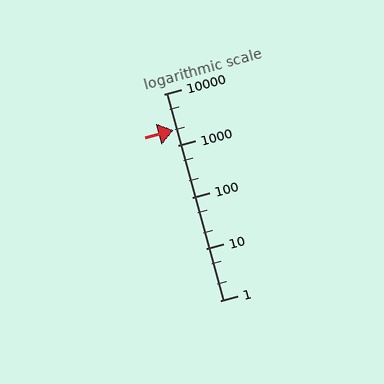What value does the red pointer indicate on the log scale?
The pointer indicates approximately 2000.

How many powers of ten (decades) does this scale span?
The scale spans 4 decades, from 1 to 10000.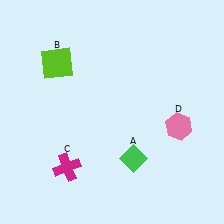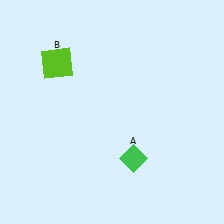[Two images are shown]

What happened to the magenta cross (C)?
The magenta cross (C) was removed in Image 2. It was in the bottom-left area of Image 1.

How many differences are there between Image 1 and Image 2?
There are 2 differences between the two images.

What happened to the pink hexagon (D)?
The pink hexagon (D) was removed in Image 2. It was in the bottom-right area of Image 1.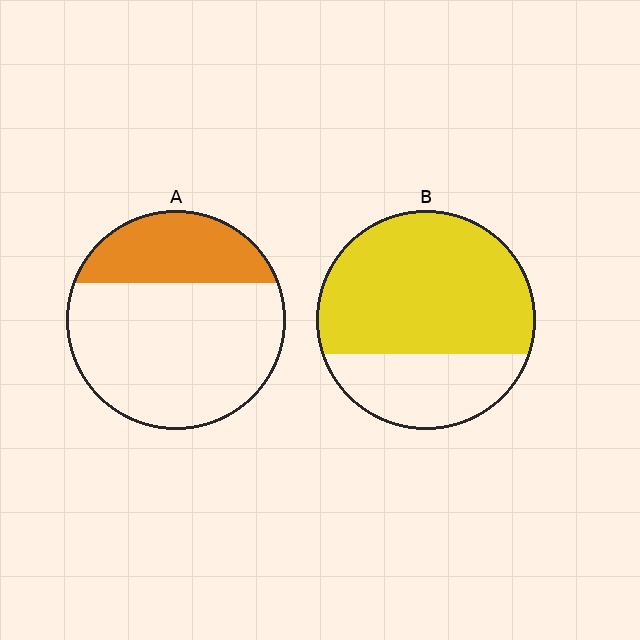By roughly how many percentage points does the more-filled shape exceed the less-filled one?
By roughly 40 percentage points (B over A).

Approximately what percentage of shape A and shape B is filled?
A is approximately 30% and B is approximately 70%.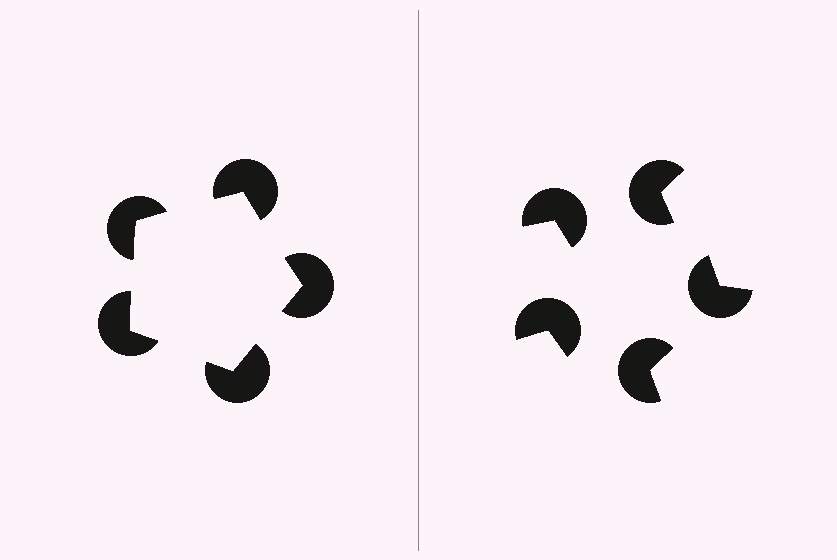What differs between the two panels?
The pac-man discs are positioned identically on both sides; only the wedge orientations differ. On the left they align to a pentagon; on the right they are misaligned.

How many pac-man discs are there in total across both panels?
10 — 5 on each side.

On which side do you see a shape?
An illusory pentagon appears on the left side. On the right side the wedge cuts are rotated, so no coherent shape forms.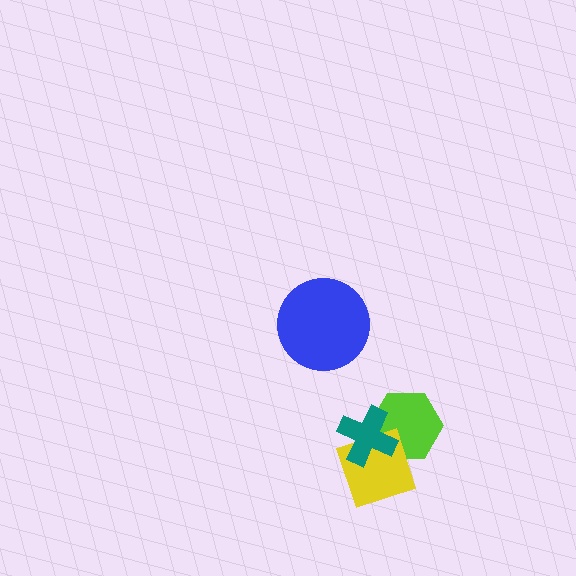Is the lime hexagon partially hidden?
Yes, it is partially covered by another shape.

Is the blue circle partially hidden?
No, no other shape covers it.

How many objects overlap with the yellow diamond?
2 objects overlap with the yellow diamond.